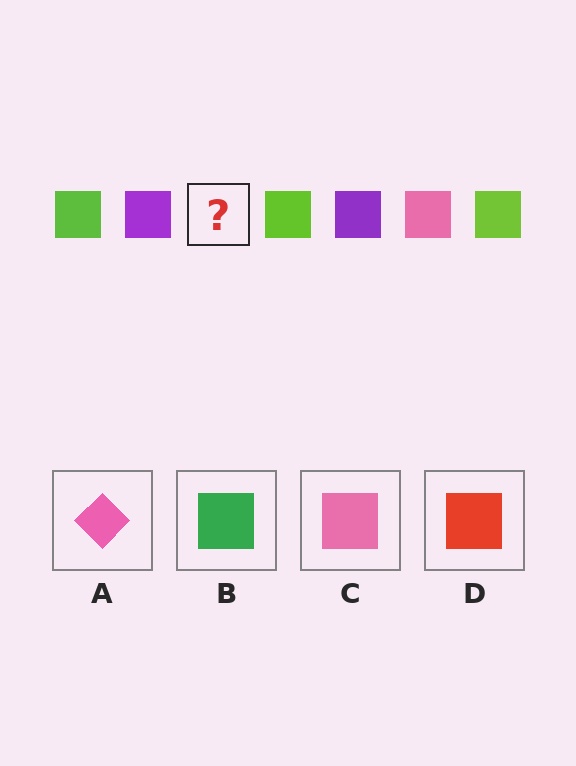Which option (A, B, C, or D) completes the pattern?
C.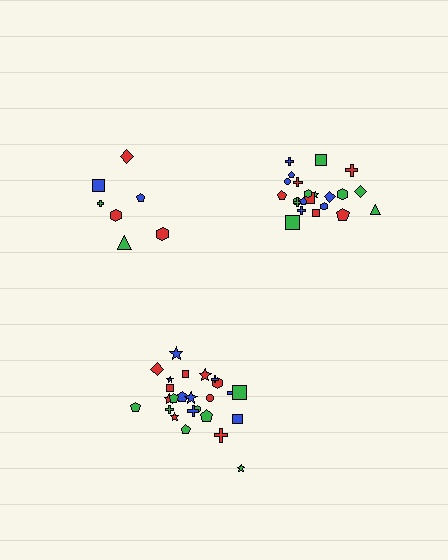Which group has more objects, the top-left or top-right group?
The top-right group.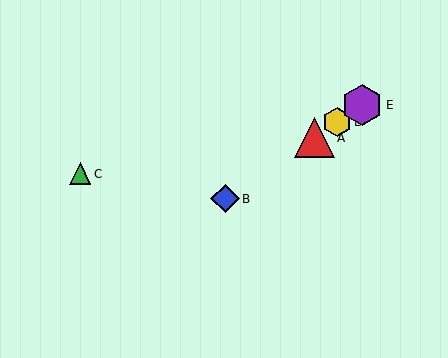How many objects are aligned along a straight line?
4 objects (A, B, D, E) are aligned along a straight line.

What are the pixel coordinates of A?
Object A is at (314, 138).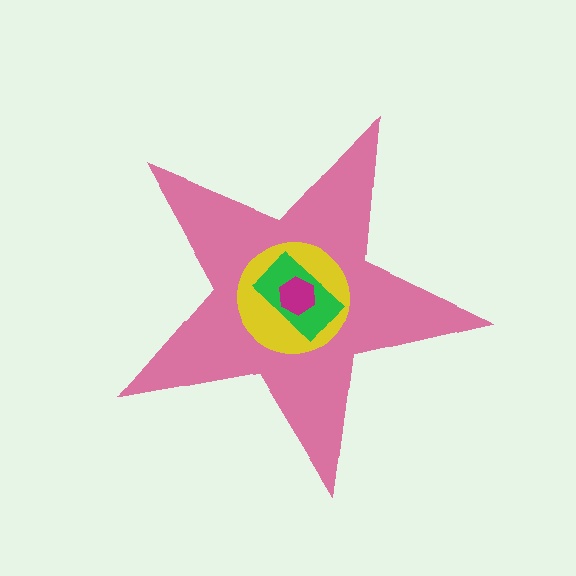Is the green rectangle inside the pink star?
Yes.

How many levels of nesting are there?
4.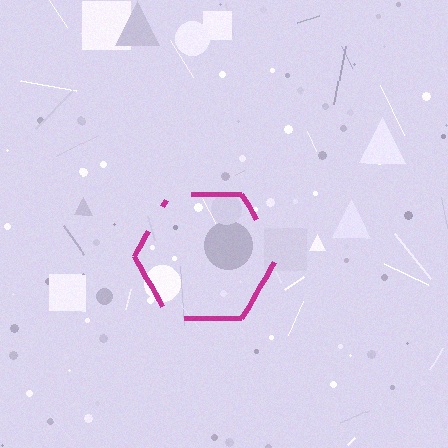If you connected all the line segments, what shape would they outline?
They would outline a hexagon.